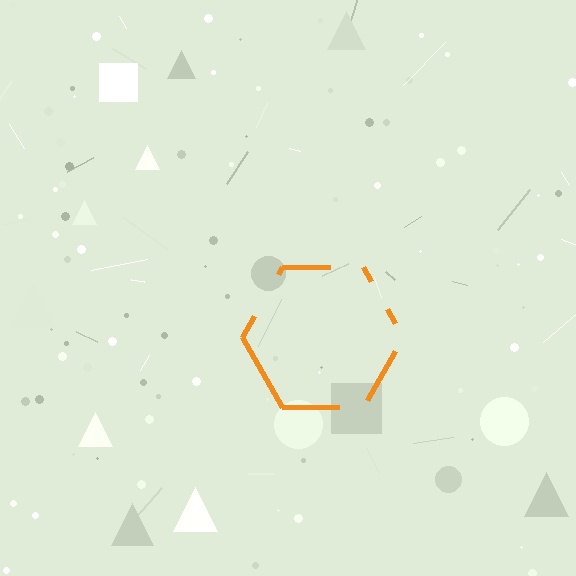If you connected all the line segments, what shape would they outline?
They would outline a hexagon.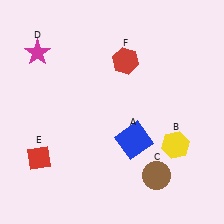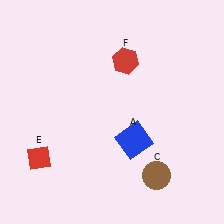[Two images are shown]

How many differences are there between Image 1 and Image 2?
There are 2 differences between the two images.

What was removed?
The magenta star (D), the yellow hexagon (B) were removed in Image 2.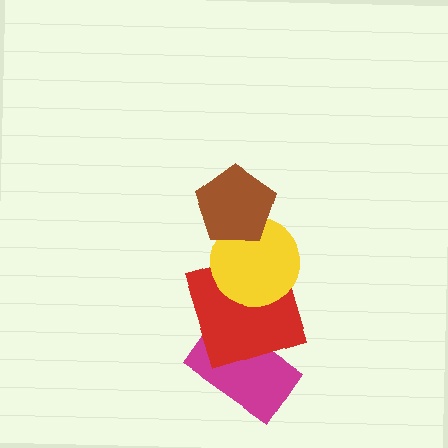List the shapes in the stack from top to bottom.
From top to bottom: the brown pentagon, the yellow circle, the red square, the magenta rectangle.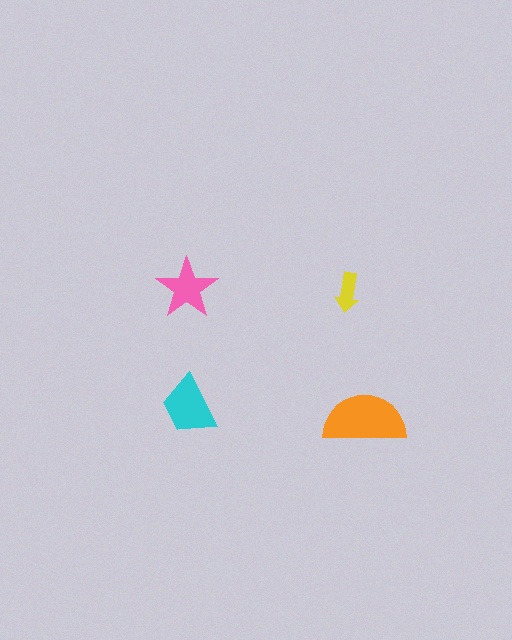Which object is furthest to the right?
The orange semicircle is rightmost.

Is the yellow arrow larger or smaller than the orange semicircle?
Smaller.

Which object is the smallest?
The yellow arrow.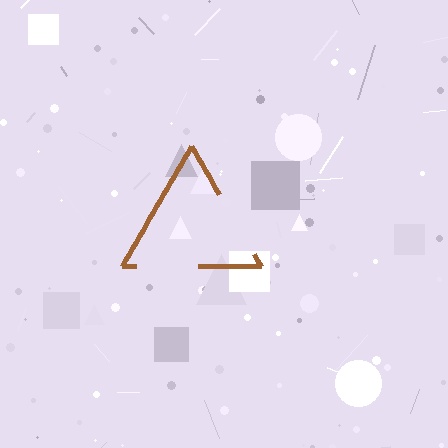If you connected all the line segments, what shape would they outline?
They would outline a triangle.